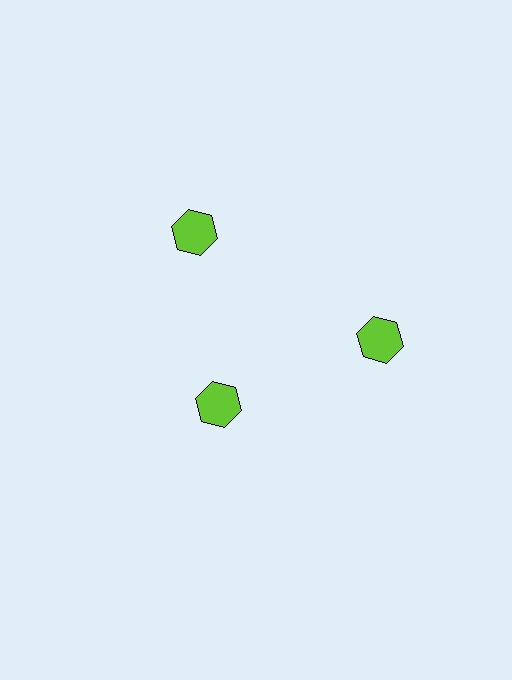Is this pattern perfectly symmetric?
No. The 3 lime hexagons are arranged in a ring, but one element near the 7 o'clock position is pulled inward toward the center, breaking the 3-fold rotational symmetry.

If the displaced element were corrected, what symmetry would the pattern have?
It would have 3-fold rotational symmetry — the pattern would map onto itself every 120 degrees.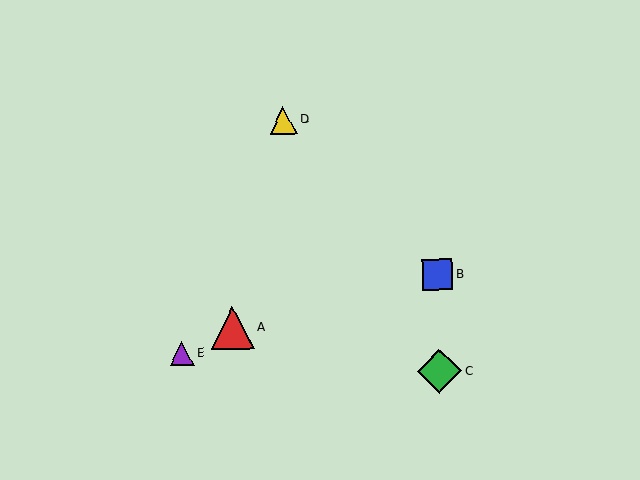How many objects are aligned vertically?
2 objects (B, C) are aligned vertically.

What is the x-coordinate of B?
Object B is at x≈437.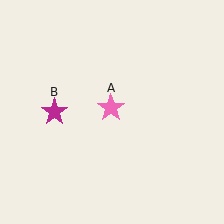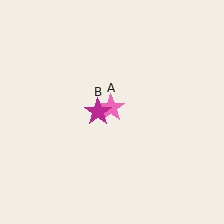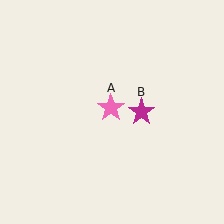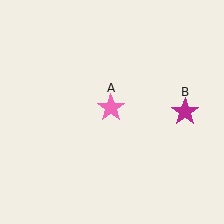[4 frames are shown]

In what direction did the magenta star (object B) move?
The magenta star (object B) moved right.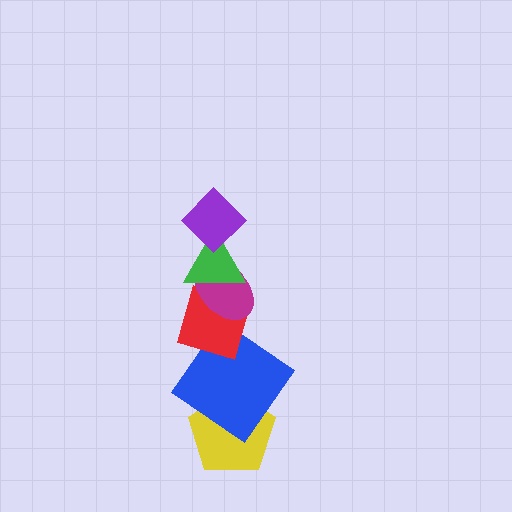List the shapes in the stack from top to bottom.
From top to bottom: the purple diamond, the green triangle, the magenta ellipse, the red diamond, the blue diamond, the yellow pentagon.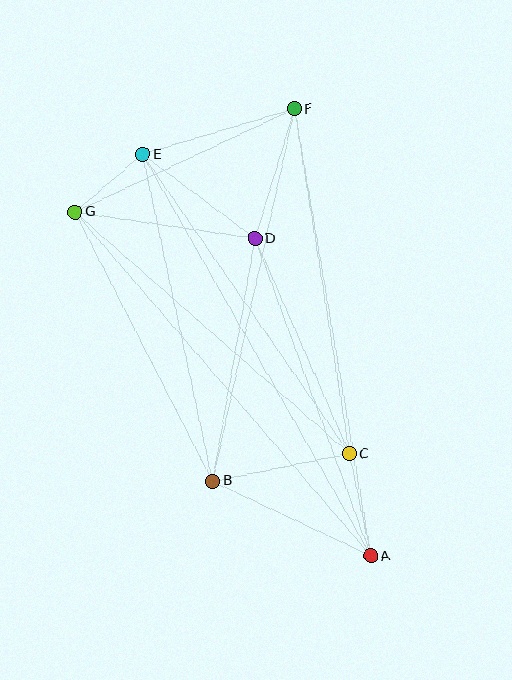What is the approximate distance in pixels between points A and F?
The distance between A and F is approximately 454 pixels.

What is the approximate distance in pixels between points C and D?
The distance between C and D is approximately 235 pixels.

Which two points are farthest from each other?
Points A and E are farthest from each other.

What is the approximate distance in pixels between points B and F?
The distance between B and F is approximately 381 pixels.